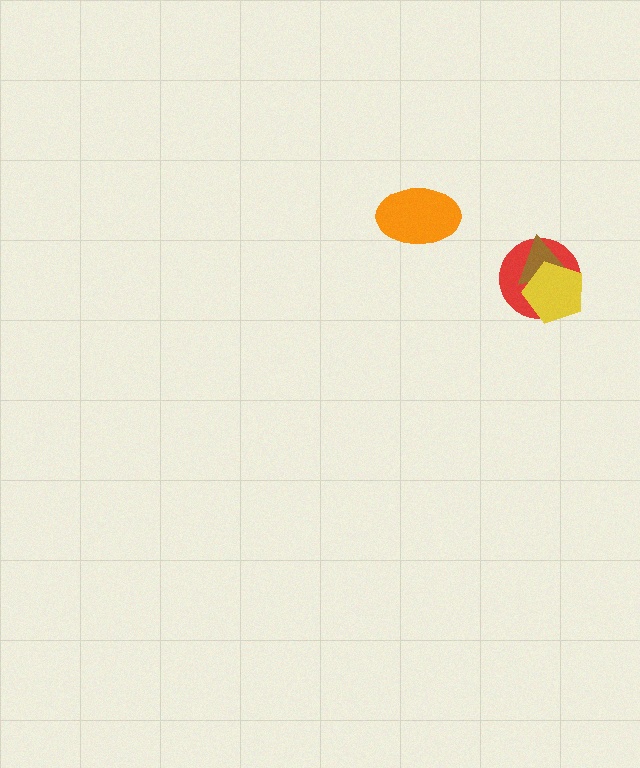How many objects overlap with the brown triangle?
2 objects overlap with the brown triangle.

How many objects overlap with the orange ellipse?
0 objects overlap with the orange ellipse.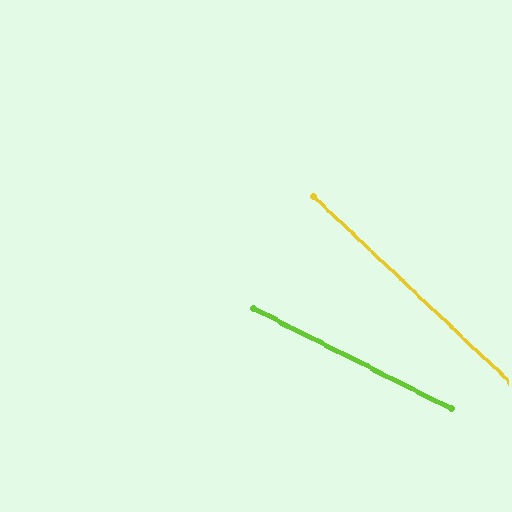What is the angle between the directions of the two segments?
Approximately 17 degrees.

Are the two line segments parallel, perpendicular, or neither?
Neither parallel nor perpendicular — they differ by about 17°.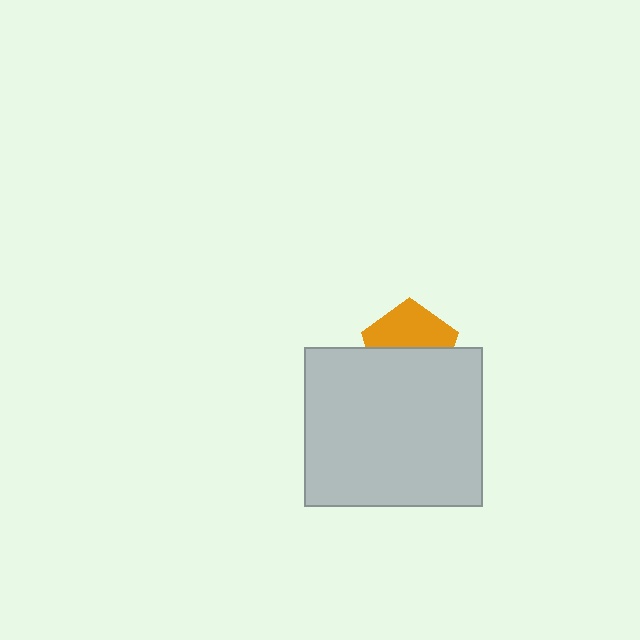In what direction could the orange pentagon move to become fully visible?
The orange pentagon could move up. That would shift it out from behind the light gray rectangle entirely.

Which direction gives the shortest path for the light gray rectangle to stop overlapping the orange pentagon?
Moving down gives the shortest separation.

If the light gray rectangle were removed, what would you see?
You would see the complete orange pentagon.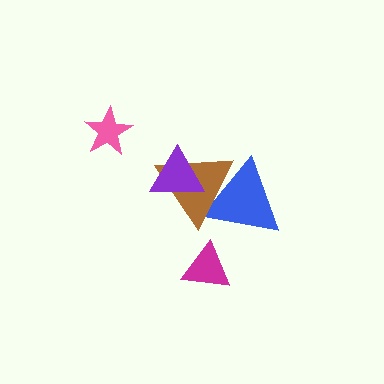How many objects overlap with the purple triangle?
1 object overlaps with the purple triangle.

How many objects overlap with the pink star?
0 objects overlap with the pink star.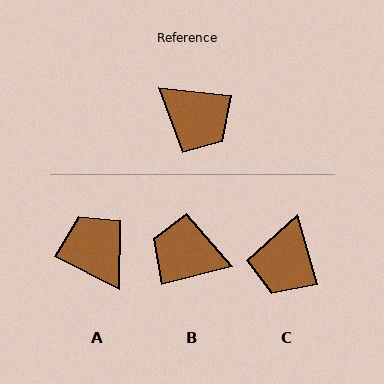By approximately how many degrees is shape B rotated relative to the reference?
Approximately 159 degrees clockwise.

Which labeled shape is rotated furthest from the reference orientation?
A, about 159 degrees away.